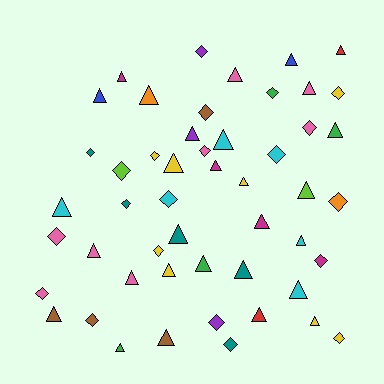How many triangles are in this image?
There are 29 triangles.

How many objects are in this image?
There are 50 objects.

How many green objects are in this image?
There are 4 green objects.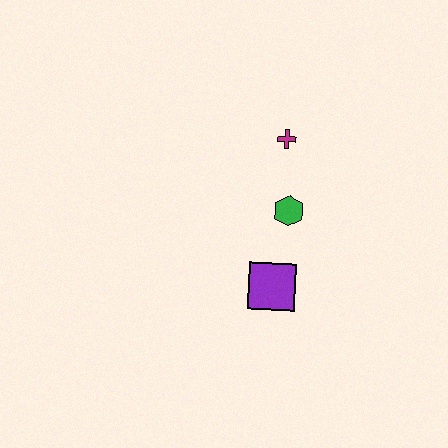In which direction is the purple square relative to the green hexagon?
The purple square is below the green hexagon.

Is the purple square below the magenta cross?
Yes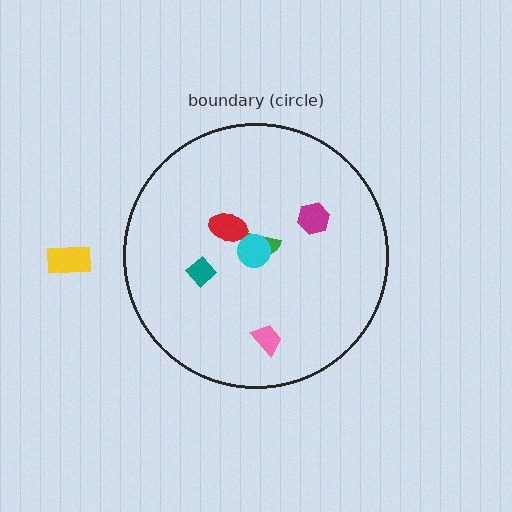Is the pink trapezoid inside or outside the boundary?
Inside.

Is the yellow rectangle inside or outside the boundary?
Outside.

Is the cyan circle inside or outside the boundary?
Inside.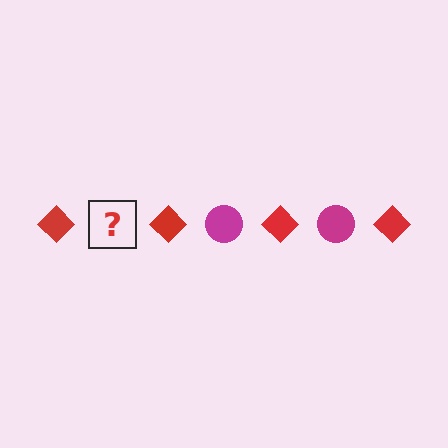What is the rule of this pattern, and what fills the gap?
The rule is that the pattern alternates between red diamond and magenta circle. The gap should be filled with a magenta circle.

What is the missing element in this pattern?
The missing element is a magenta circle.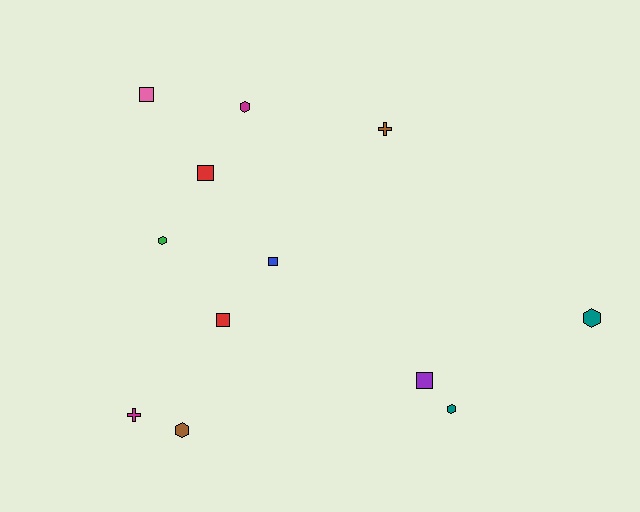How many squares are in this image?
There are 5 squares.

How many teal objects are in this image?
There are 2 teal objects.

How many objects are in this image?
There are 12 objects.